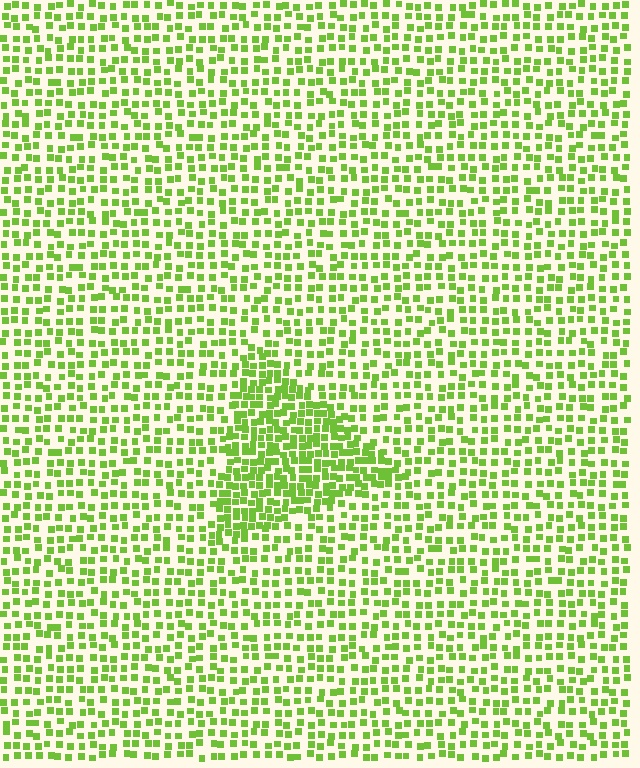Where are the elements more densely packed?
The elements are more densely packed inside the triangle boundary.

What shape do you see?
I see a triangle.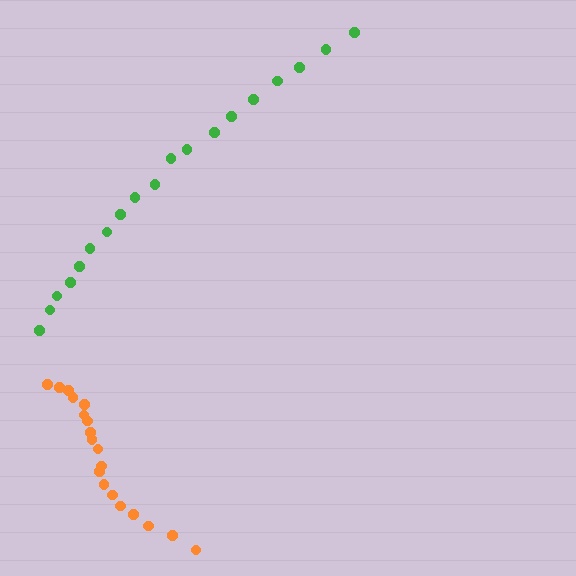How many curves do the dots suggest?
There are 2 distinct paths.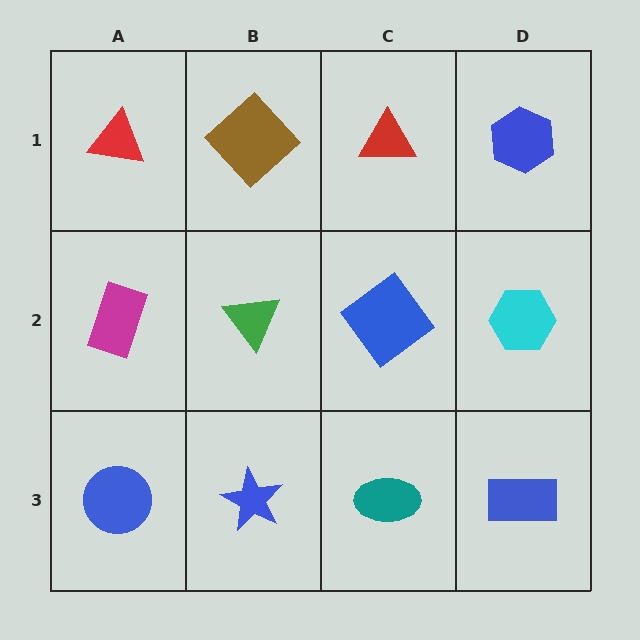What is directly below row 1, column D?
A cyan hexagon.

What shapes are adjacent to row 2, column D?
A blue hexagon (row 1, column D), a blue rectangle (row 3, column D), a blue diamond (row 2, column C).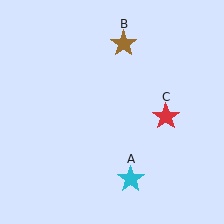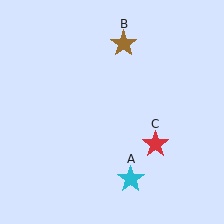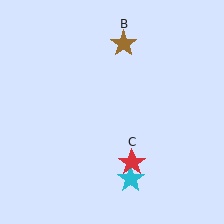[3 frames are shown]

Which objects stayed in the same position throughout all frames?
Cyan star (object A) and brown star (object B) remained stationary.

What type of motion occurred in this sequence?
The red star (object C) rotated clockwise around the center of the scene.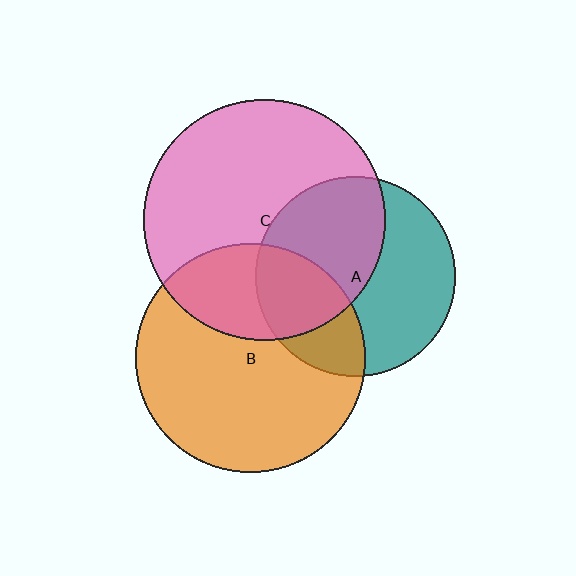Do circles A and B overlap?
Yes.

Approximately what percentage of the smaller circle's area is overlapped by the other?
Approximately 30%.